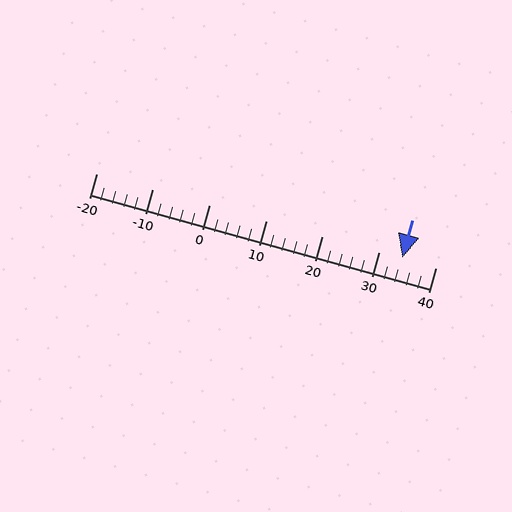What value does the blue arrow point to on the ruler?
The blue arrow points to approximately 34.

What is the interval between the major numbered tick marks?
The major tick marks are spaced 10 units apart.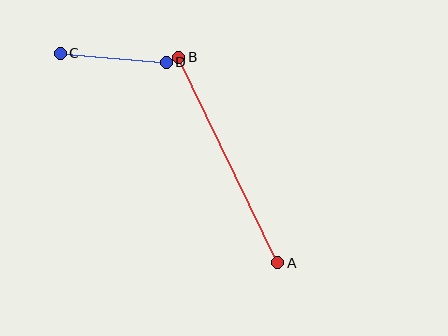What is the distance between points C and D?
The distance is approximately 107 pixels.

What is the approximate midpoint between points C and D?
The midpoint is at approximately (113, 58) pixels.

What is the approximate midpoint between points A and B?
The midpoint is at approximately (228, 160) pixels.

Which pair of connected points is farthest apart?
Points A and B are farthest apart.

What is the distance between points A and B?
The distance is approximately 228 pixels.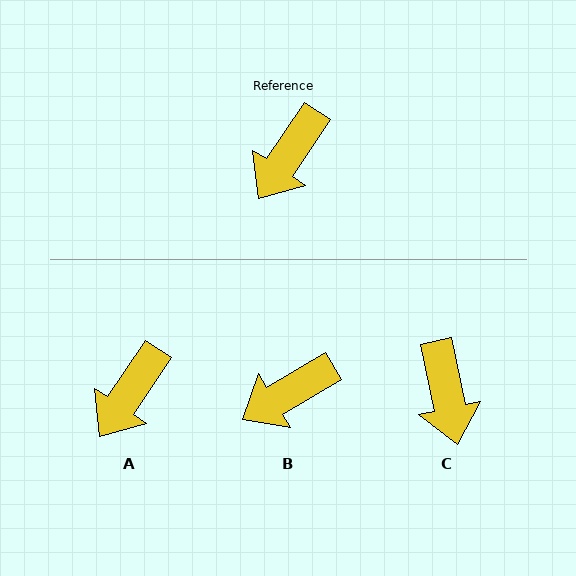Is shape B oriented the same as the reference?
No, it is off by about 25 degrees.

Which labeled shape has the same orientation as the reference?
A.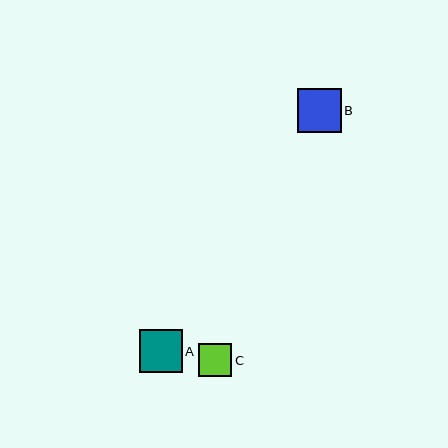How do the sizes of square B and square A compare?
Square B and square A are approximately the same size.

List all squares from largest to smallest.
From largest to smallest: B, A, C.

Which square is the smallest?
Square C is the smallest with a size of approximately 34 pixels.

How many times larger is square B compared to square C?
Square B is approximately 1.3 times the size of square C.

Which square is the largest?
Square B is the largest with a size of approximately 44 pixels.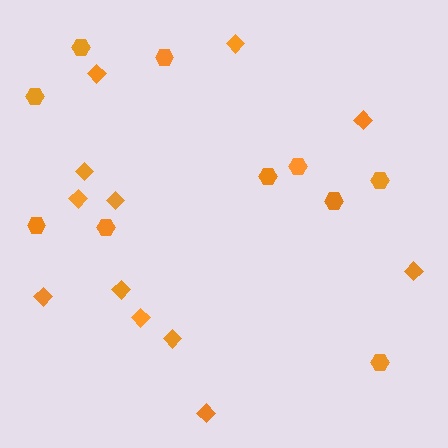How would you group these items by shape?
There are 2 groups: one group of diamonds (12) and one group of hexagons (10).